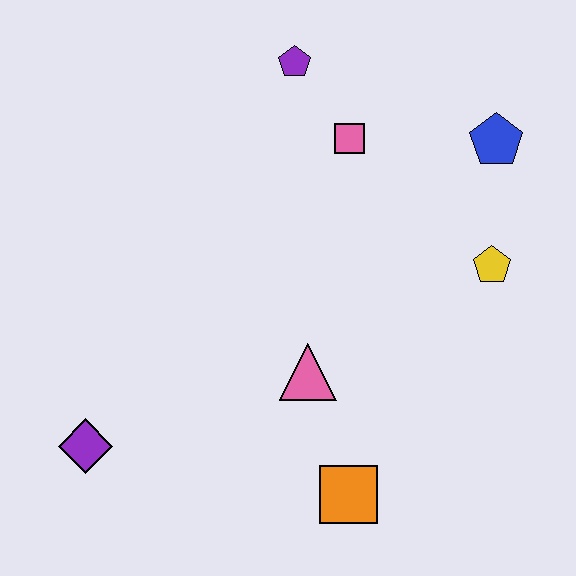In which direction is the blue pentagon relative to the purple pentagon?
The blue pentagon is to the right of the purple pentagon.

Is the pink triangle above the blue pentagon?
No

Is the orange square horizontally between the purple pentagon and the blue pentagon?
Yes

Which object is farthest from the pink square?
The purple diamond is farthest from the pink square.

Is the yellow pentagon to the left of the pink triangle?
No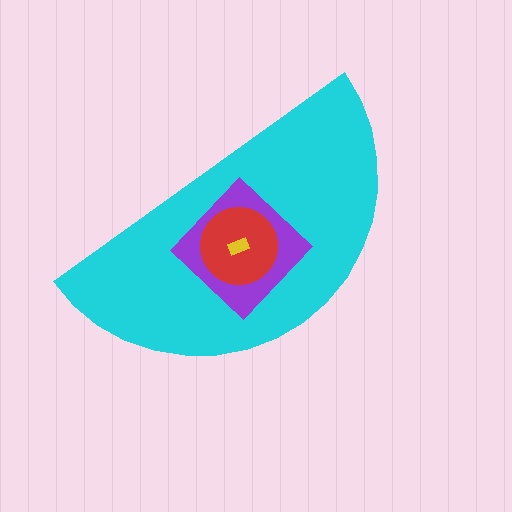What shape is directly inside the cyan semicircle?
The purple diamond.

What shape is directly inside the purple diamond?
The red circle.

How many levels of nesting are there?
4.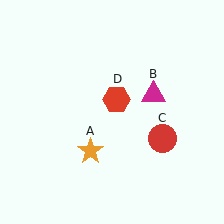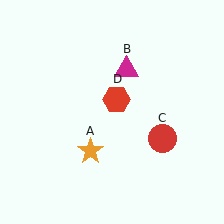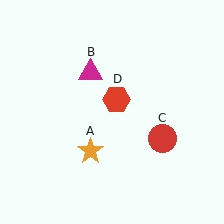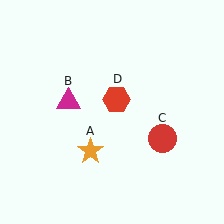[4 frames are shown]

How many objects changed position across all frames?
1 object changed position: magenta triangle (object B).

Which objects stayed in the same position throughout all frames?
Orange star (object A) and red circle (object C) and red hexagon (object D) remained stationary.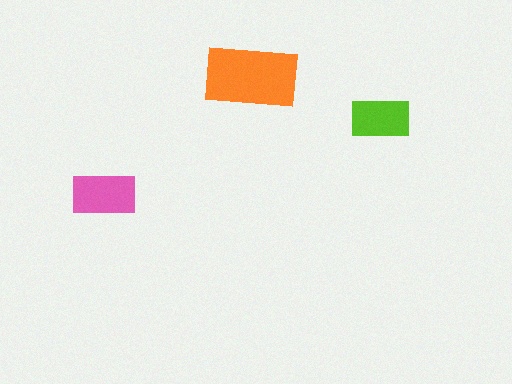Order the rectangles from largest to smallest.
the orange one, the pink one, the lime one.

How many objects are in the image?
There are 3 objects in the image.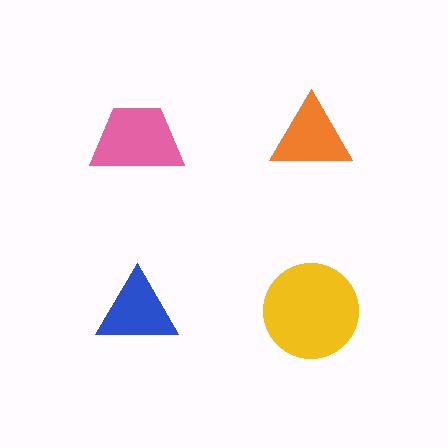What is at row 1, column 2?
An orange triangle.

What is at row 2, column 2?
A yellow circle.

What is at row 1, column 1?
A pink trapezoid.